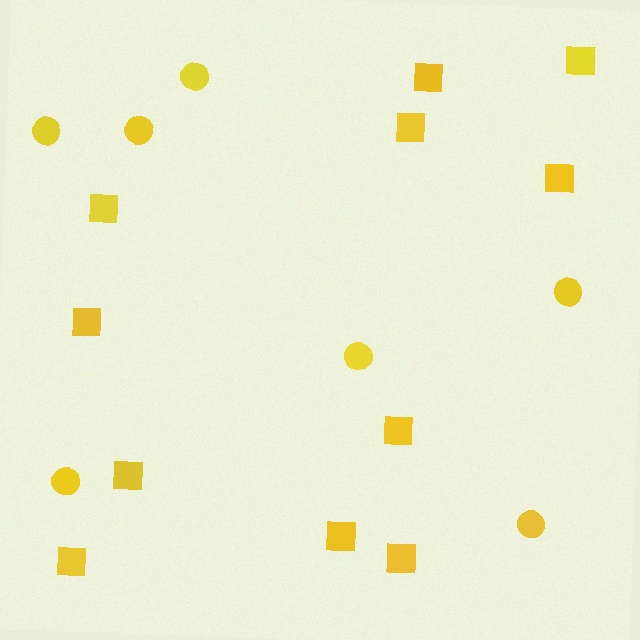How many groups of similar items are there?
There are 2 groups: one group of squares (11) and one group of circles (7).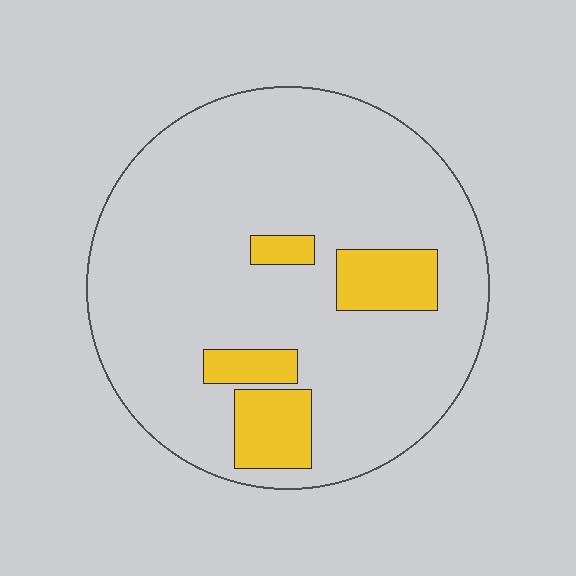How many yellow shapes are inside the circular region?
4.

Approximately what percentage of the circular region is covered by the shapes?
Approximately 15%.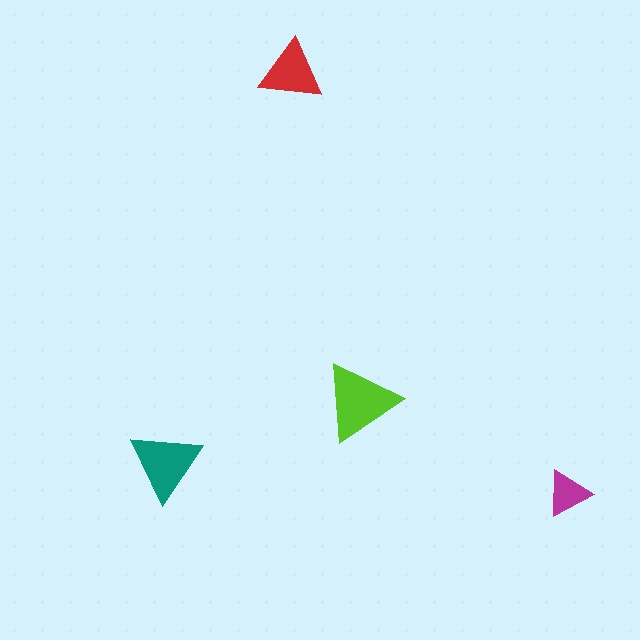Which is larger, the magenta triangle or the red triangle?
The red one.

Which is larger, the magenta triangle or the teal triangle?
The teal one.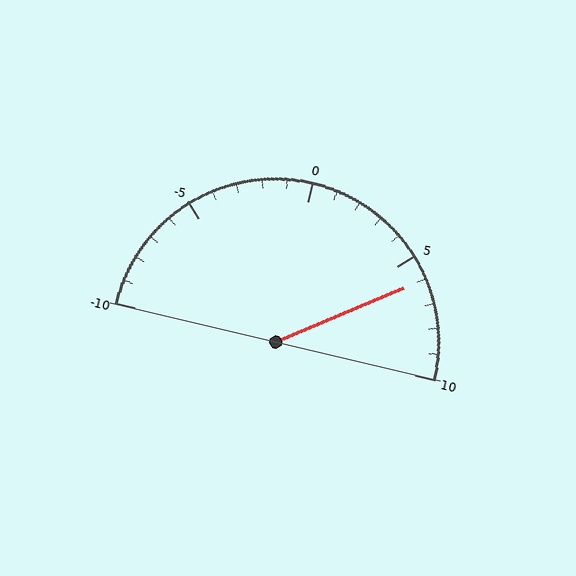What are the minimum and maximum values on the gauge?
The gauge ranges from -10 to 10.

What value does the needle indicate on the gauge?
The needle indicates approximately 6.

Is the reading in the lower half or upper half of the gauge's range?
The reading is in the upper half of the range (-10 to 10).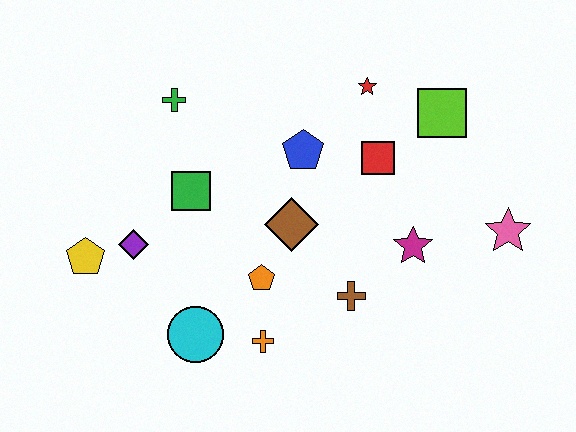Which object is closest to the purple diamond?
The yellow pentagon is closest to the purple diamond.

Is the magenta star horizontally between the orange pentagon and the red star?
No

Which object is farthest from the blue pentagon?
The yellow pentagon is farthest from the blue pentagon.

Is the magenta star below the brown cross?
No